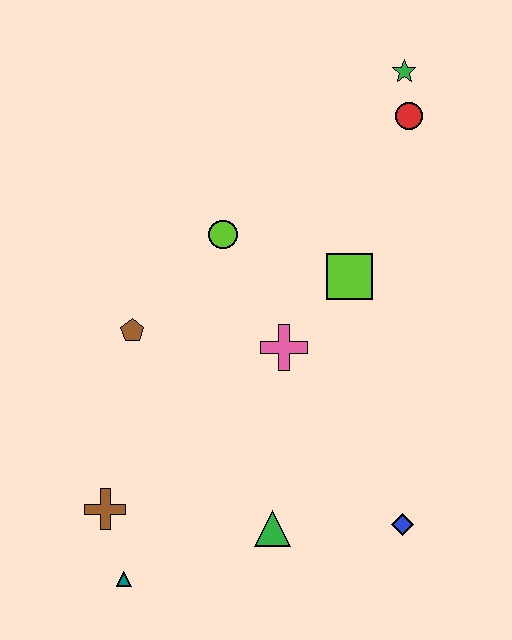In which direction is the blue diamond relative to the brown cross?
The blue diamond is to the right of the brown cross.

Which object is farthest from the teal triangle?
The green star is farthest from the teal triangle.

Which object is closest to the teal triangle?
The brown cross is closest to the teal triangle.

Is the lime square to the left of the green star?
Yes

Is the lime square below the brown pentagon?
No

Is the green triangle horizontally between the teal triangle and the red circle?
Yes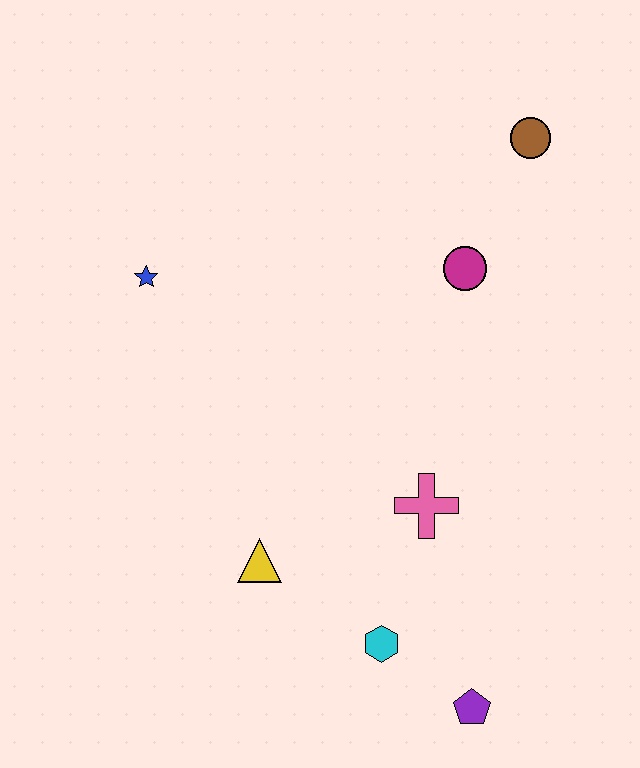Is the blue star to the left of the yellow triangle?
Yes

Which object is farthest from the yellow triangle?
The brown circle is farthest from the yellow triangle.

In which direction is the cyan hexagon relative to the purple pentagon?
The cyan hexagon is to the left of the purple pentagon.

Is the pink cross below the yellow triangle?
No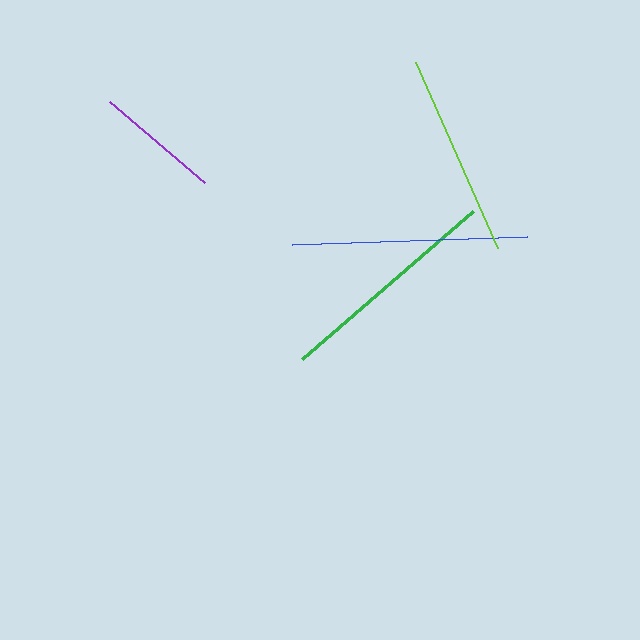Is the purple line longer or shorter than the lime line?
The lime line is longer than the purple line.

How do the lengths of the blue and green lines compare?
The blue and green lines are approximately the same length.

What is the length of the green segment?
The green segment is approximately 226 pixels long.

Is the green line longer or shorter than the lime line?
The green line is longer than the lime line.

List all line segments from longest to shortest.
From longest to shortest: blue, green, lime, purple.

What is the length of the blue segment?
The blue segment is approximately 235 pixels long.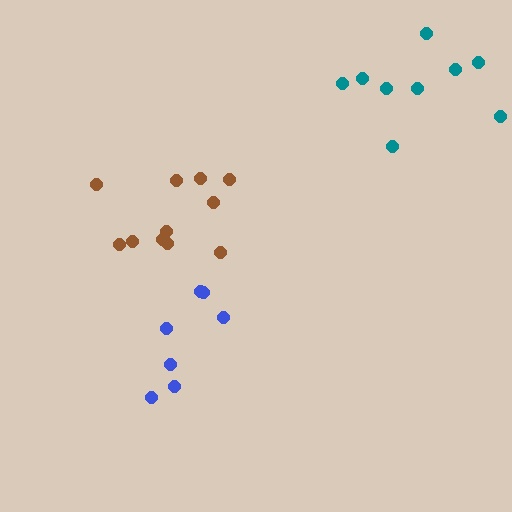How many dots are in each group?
Group 1: 9 dots, Group 2: 7 dots, Group 3: 11 dots (27 total).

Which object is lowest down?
The blue cluster is bottommost.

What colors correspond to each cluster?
The clusters are colored: teal, blue, brown.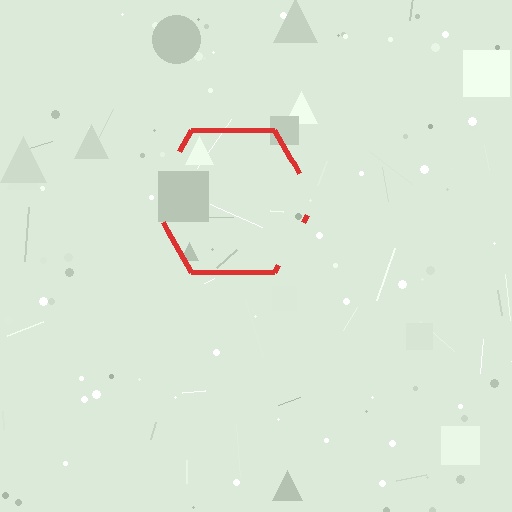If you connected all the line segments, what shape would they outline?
They would outline a hexagon.